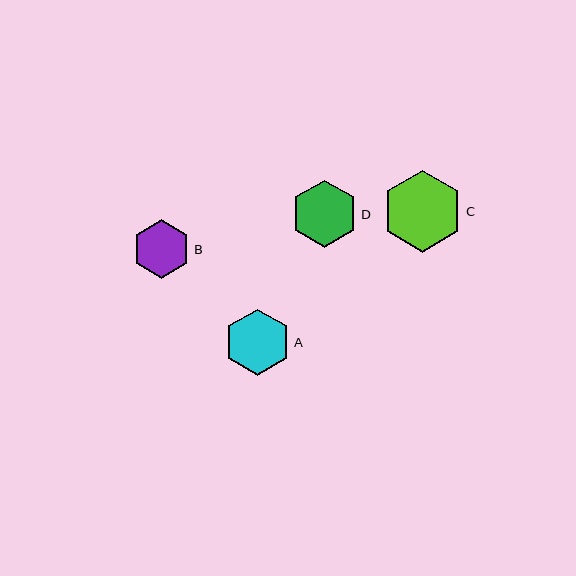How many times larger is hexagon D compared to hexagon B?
Hexagon D is approximately 1.1 times the size of hexagon B.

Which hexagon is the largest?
Hexagon C is the largest with a size of approximately 82 pixels.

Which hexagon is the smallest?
Hexagon B is the smallest with a size of approximately 58 pixels.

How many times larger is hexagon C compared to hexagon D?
Hexagon C is approximately 1.2 times the size of hexagon D.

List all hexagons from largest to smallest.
From largest to smallest: C, D, A, B.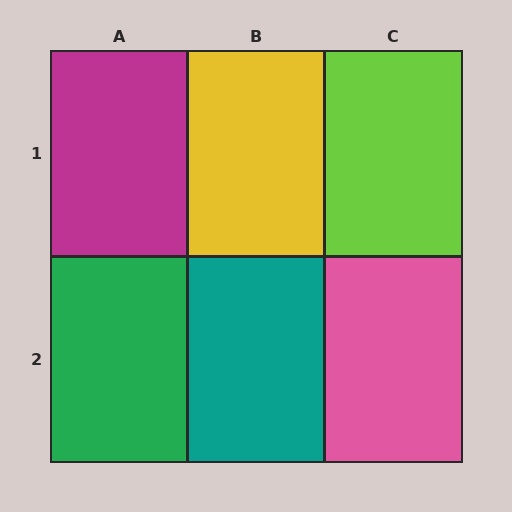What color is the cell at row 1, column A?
Magenta.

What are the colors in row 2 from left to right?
Green, teal, pink.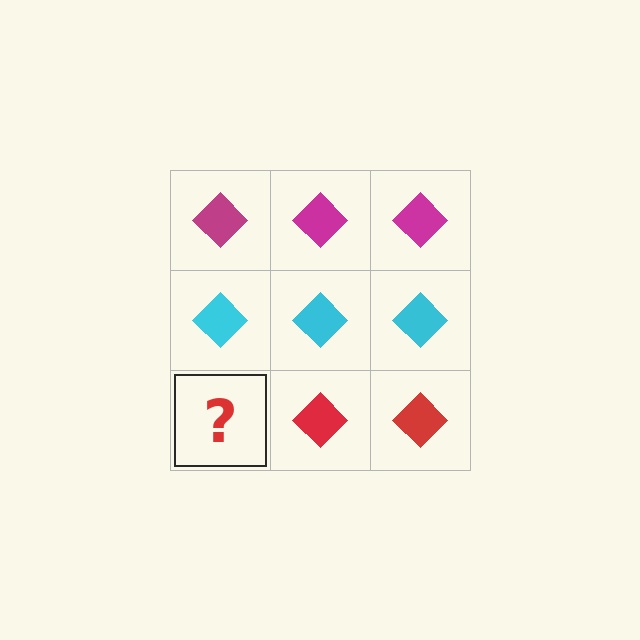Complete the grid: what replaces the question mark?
The question mark should be replaced with a red diamond.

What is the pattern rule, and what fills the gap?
The rule is that each row has a consistent color. The gap should be filled with a red diamond.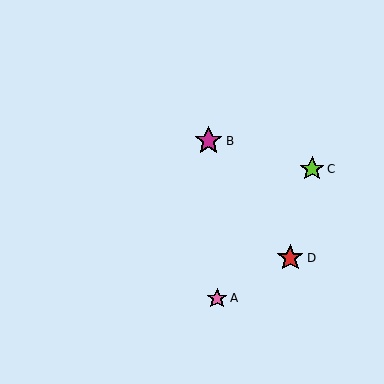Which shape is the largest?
The magenta star (labeled B) is the largest.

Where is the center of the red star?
The center of the red star is at (290, 258).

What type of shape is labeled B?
Shape B is a magenta star.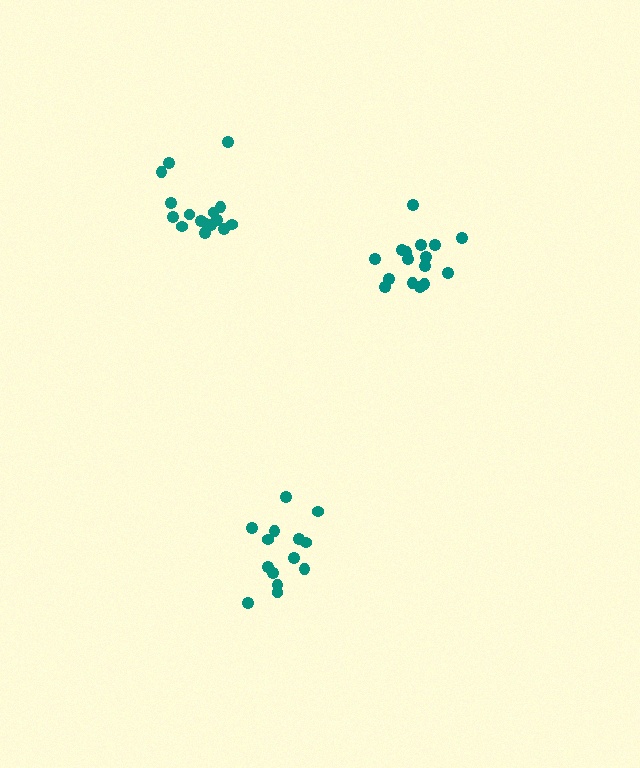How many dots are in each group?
Group 1: 16 dots, Group 2: 14 dots, Group 3: 16 dots (46 total).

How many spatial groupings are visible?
There are 3 spatial groupings.